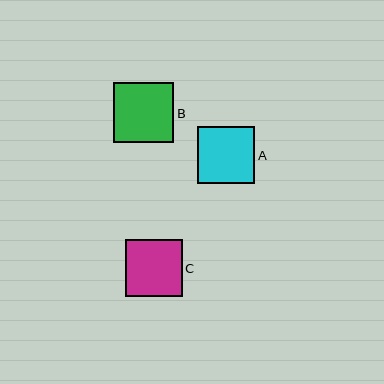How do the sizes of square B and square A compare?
Square B and square A are approximately the same size.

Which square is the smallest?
Square C is the smallest with a size of approximately 57 pixels.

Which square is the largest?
Square B is the largest with a size of approximately 60 pixels.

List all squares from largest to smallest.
From largest to smallest: B, A, C.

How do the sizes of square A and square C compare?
Square A and square C are approximately the same size.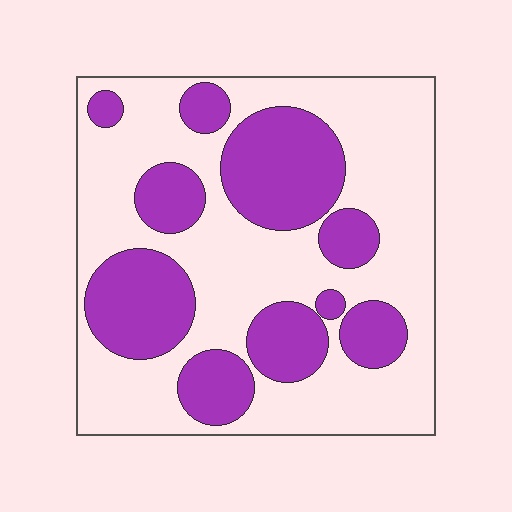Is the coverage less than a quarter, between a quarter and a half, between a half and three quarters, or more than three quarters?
Between a quarter and a half.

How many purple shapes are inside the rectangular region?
10.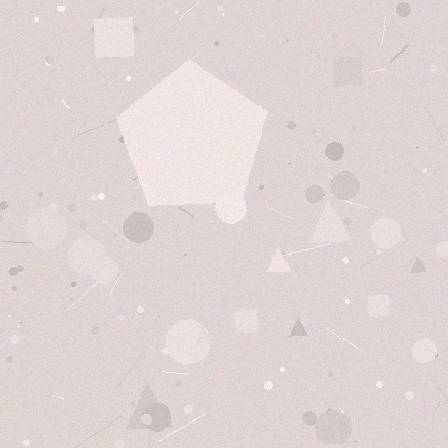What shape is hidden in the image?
A pentagon is hidden in the image.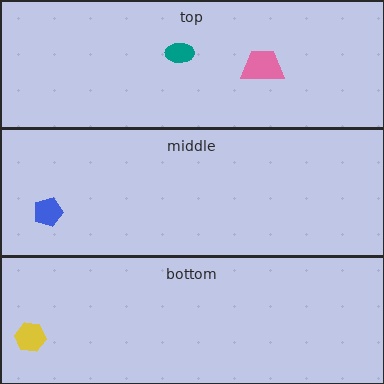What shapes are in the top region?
The pink trapezoid, the teal ellipse.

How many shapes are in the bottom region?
1.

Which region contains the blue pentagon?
The middle region.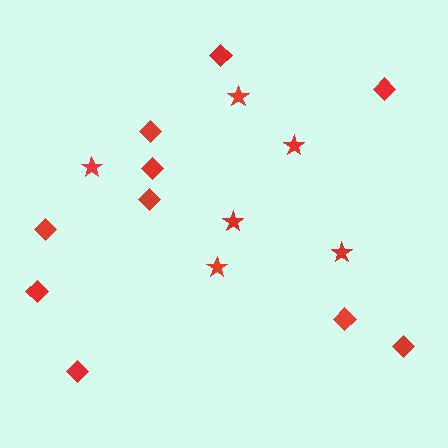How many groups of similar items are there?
There are 2 groups: one group of diamonds (10) and one group of stars (6).